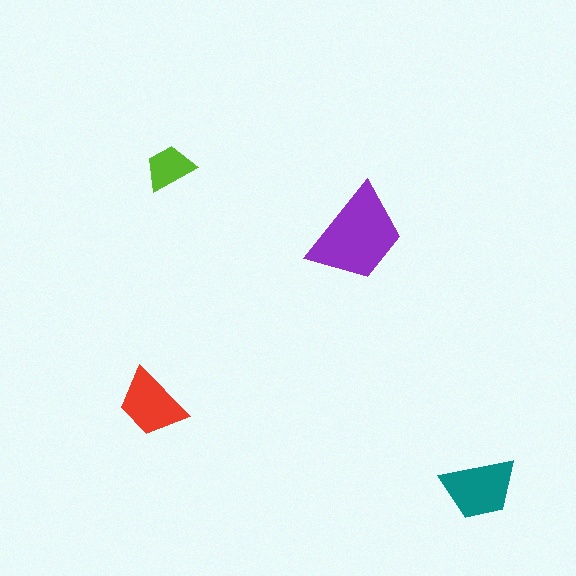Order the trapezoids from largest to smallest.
the purple one, the teal one, the red one, the lime one.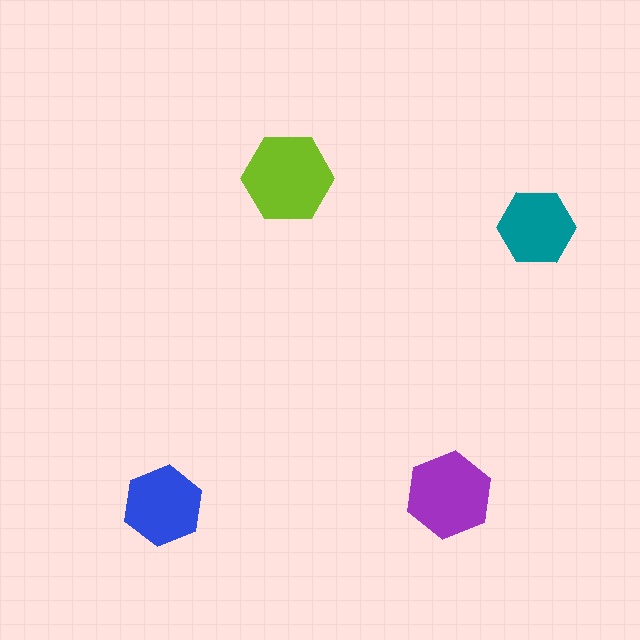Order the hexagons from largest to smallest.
the lime one, the purple one, the blue one, the teal one.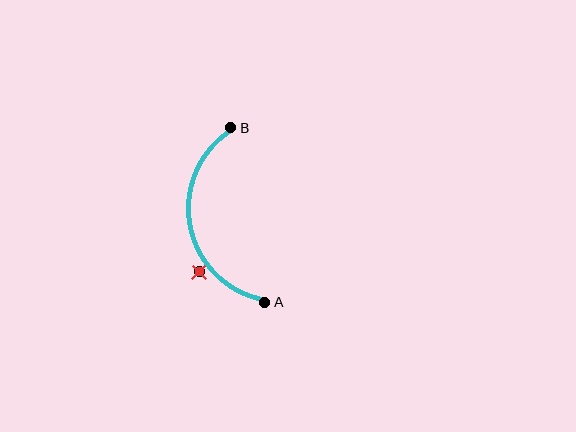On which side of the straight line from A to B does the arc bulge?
The arc bulges to the left of the straight line connecting A and B.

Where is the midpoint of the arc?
The arc midpoint is the point on the curve farthest from the straight line joining A and B. It sits to the left of that line.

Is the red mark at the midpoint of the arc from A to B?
No — the red mark does not lie on the arc at all. It sits slightly outside the curve.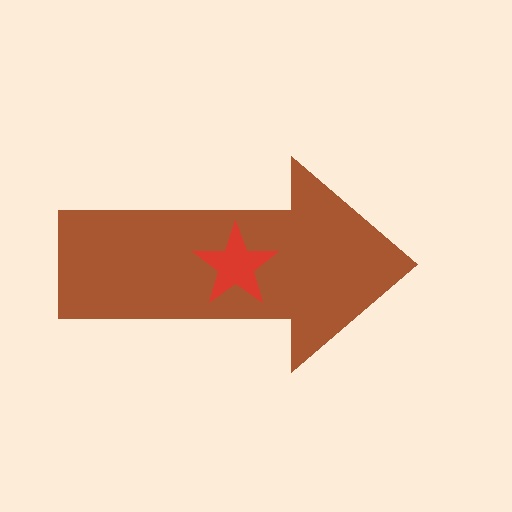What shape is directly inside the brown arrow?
The red star.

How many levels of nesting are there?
2.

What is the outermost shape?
The brown arrow.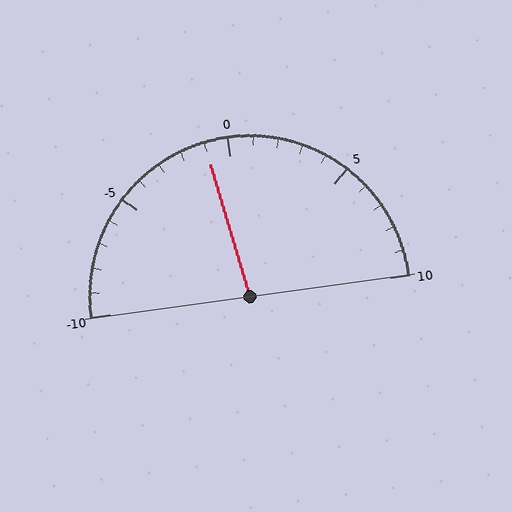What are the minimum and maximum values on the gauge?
The gauge ranges from -10 to 10.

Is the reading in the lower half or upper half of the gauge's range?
The reading is in the lower half of the range (-10 to 10).